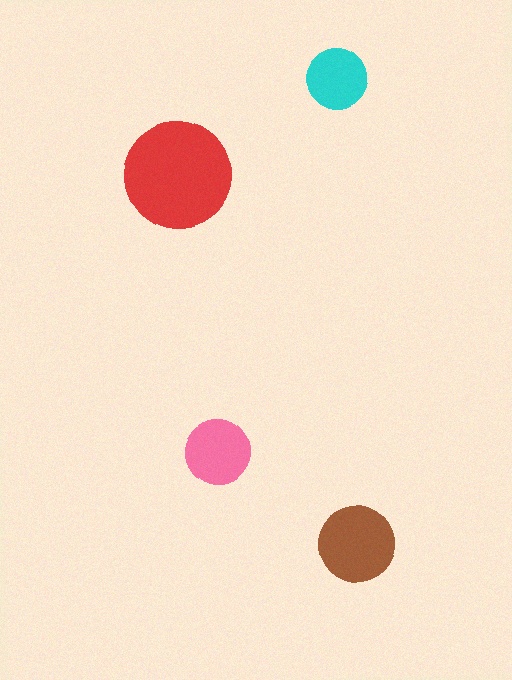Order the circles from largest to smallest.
the red one, the brown one, the pink one, the cyan one.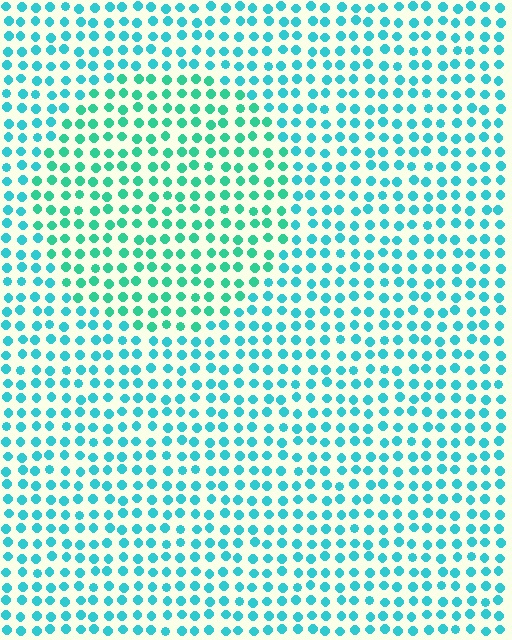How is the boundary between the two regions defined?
The boundary is defined purely by a slight shift in hue (about 24 degrees). Spacing, size, and orientation are identical on both sides.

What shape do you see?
I see a circle.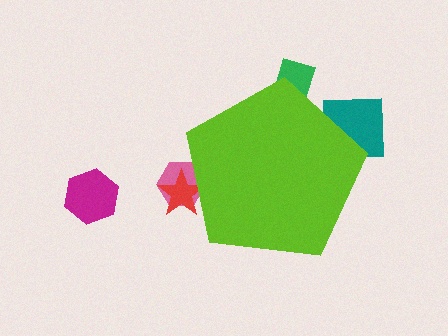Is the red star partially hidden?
Yes, the red star is partially hidden behind the lime pentagon.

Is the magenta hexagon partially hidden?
No, the magenta hexagon is fully visible.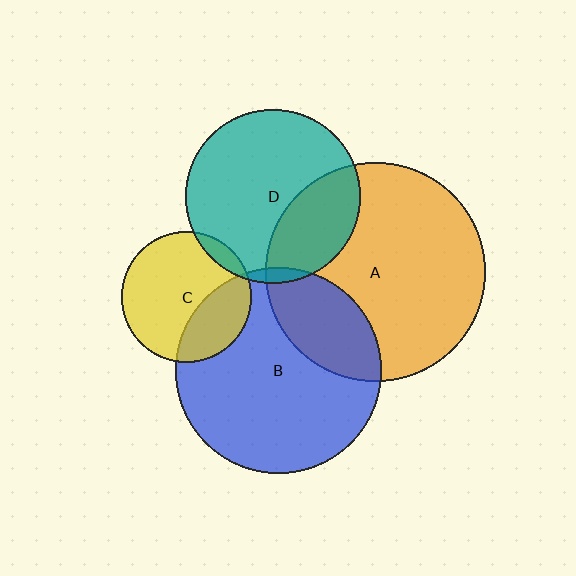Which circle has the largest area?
Circle A (orange).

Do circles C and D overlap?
Yes.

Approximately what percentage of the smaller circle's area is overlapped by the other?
Approximately 10%.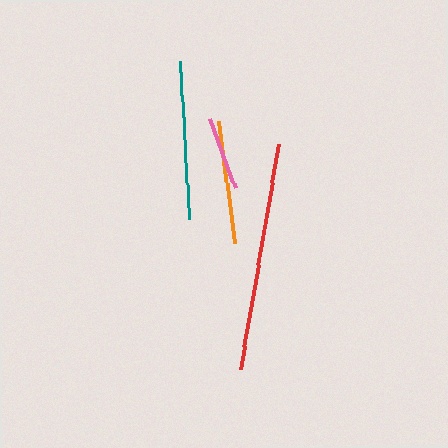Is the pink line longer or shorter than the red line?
The red line is longer than the pink line.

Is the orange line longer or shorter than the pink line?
The orange line is longer than the pink line.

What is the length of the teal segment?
The teal segment is approximately 159 pixels long.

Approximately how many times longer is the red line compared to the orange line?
The red line is approximately 1.8 times the length of the orange line.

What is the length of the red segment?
The red segment is approximately 228 pixels long.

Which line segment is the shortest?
The pink line is the shortest at approximately 73 pixels.